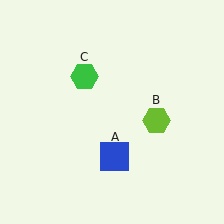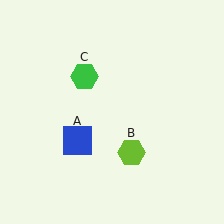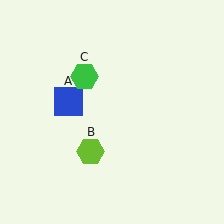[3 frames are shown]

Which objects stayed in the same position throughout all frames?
Green hexagon (object C) remained stationary.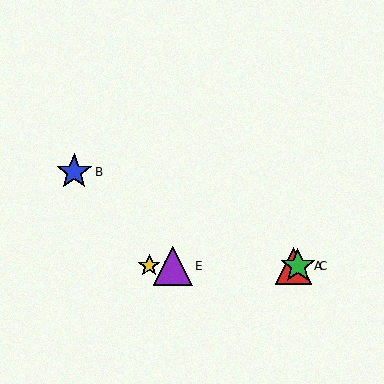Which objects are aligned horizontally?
Objects A, C, D, E are aligned horizontally.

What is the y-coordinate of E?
Object E is at y≈266.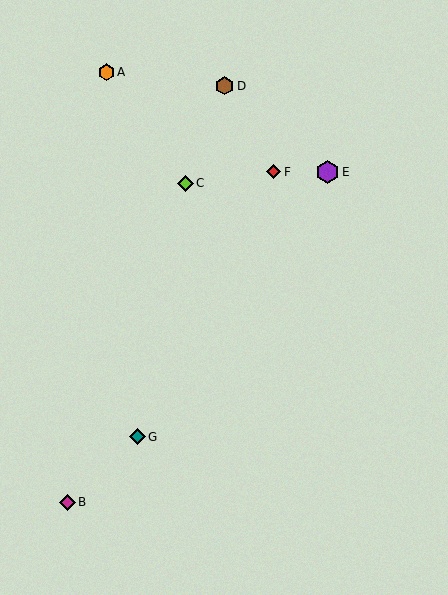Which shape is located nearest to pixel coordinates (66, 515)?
The magenta diamond (labeled B) at (67, 502) is nearest to that location.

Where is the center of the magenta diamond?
The center of the magenta diamond is at (67, 502).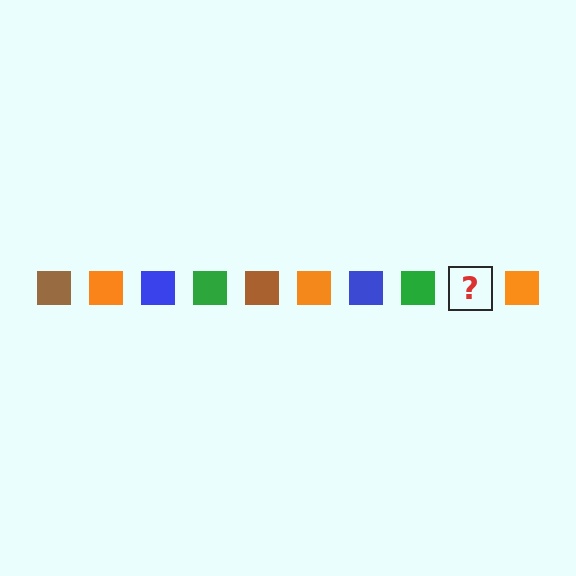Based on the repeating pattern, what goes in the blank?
The blank should be a brown square.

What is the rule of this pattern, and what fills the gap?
The rule is that the pattern cycles through brown, orange, blue, green squares. The gap should be filled with a brown square.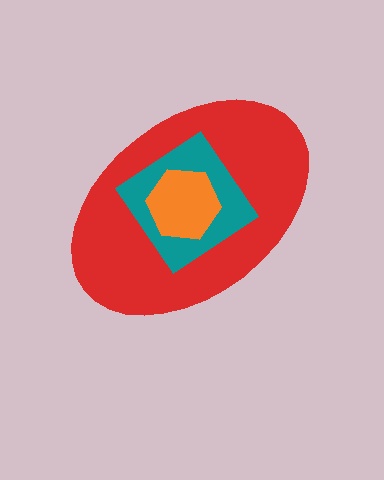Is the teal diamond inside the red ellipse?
Yes.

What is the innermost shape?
The orange hexagon.